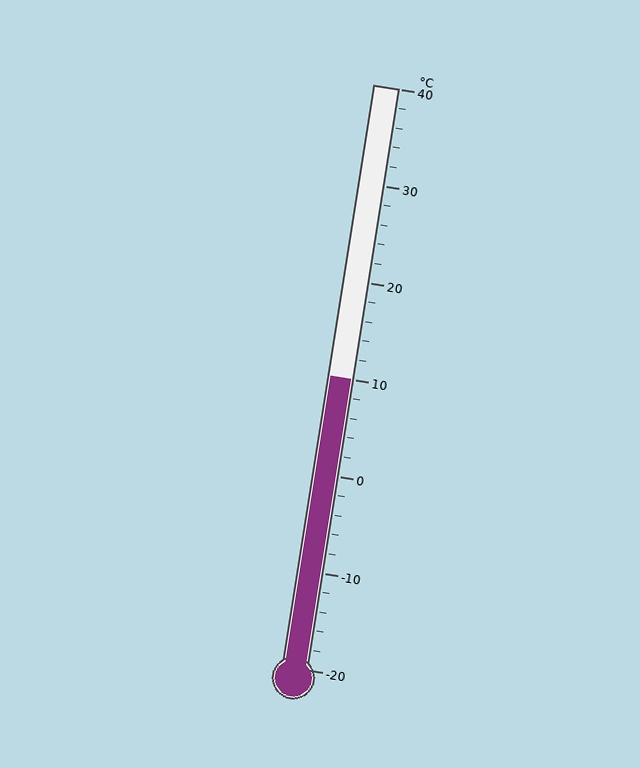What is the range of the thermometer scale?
The thermometer scale ranges from -20°C to 40°C.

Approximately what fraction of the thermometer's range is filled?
The thermometer is filled to approximately 50% of its range.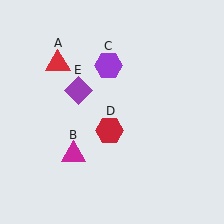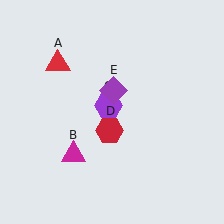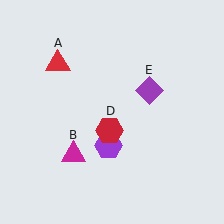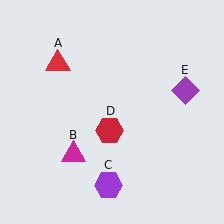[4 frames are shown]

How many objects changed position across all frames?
2 objects changed position: purple hexagon (object C), purple diamond (object E).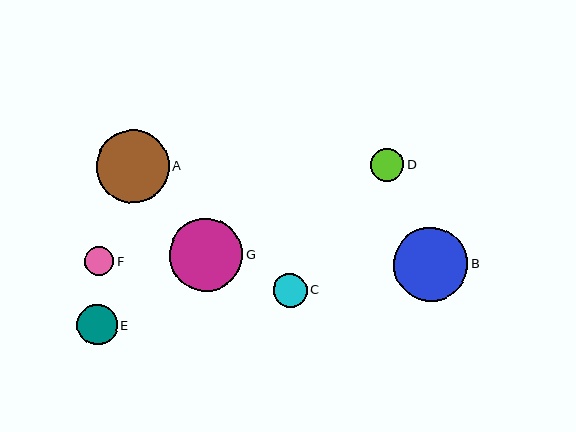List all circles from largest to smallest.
From largest to smallest: B, A, G, E, C, D, F.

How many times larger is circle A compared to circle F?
Circle A is approximately 2.5 times the size of circle F.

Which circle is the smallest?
Circle F is the smallest with a size of approximately 29 pixels.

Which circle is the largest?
Circle B is the largest with a size of approximately 75 pixels.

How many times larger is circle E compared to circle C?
Circle E is approximately 1.2 times the size of circle C.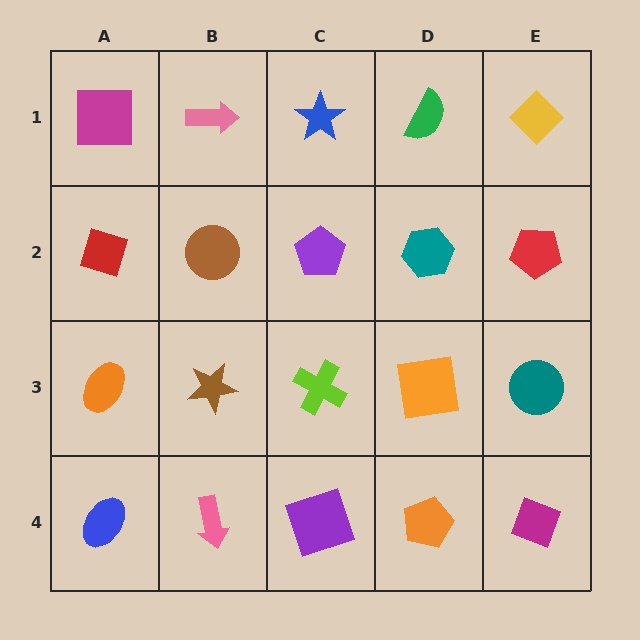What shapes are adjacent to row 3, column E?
A red pentagon (row 2, column E), a magenta diamond (row 4, column E), an orange square (row 3, column D).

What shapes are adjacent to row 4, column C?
A lime cross (row 3, column C), a pink arrow (row 4, column B), an orange pentagon (row 4, column D).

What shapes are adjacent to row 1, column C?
A purple pentagon (row 2, column C), a pink arrow (row 1, column B), a green semicircle (row 1, column D).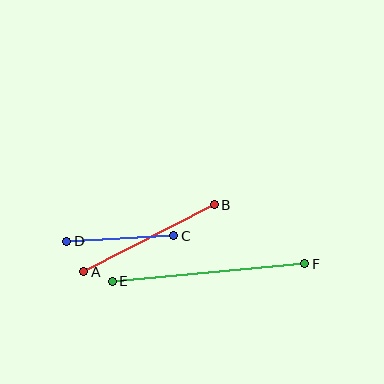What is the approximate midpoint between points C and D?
The midpoint is at approximately (120, 238) pixels.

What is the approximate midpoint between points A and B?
The midpoint is at approximately (149, 238) pixels.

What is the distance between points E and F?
The distance is approximately 193 pixels.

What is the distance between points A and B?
The distance is approximately 147 pixels.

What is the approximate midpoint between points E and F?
The midpoint is at approximately (208, 272) pixels.